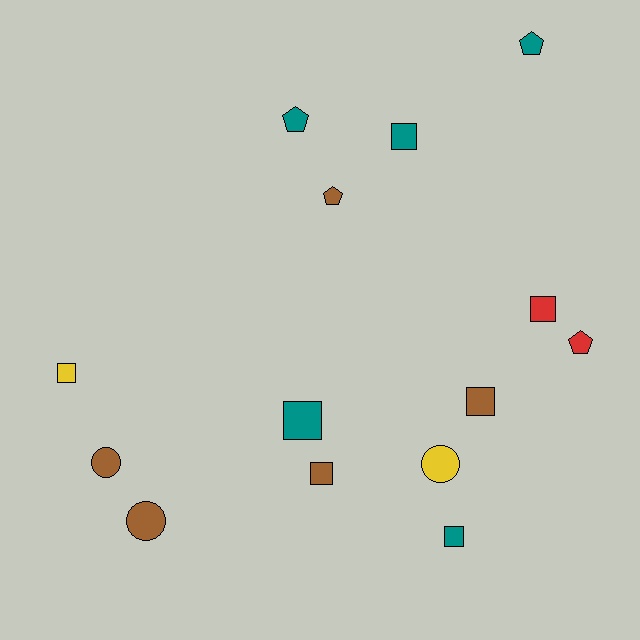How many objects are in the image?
There are 14 objects.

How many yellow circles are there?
There is 1 yellow circle.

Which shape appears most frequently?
Square, with 7 objects.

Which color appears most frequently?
Brown, with 5 objects.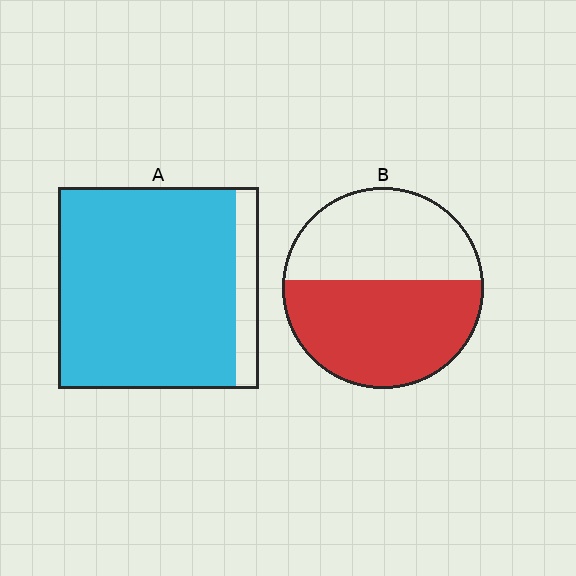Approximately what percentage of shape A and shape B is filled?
A is approximately 90% and B is approximately 55%.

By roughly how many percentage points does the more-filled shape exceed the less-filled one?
By roughly 35 percentage points (A over B).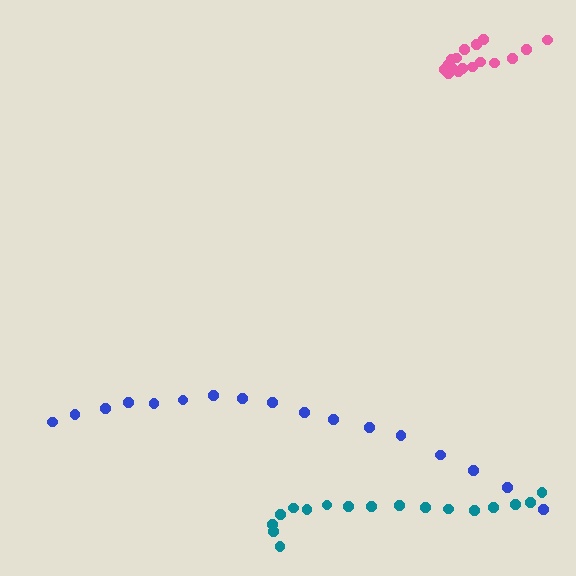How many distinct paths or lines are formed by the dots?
There are 3 distinct paths.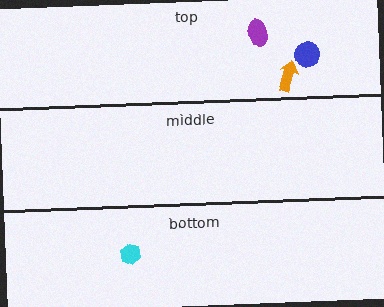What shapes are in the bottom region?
The cyan hexagon.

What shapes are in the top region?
The purple ellipse, the orange arrow, the blue circle.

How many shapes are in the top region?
3.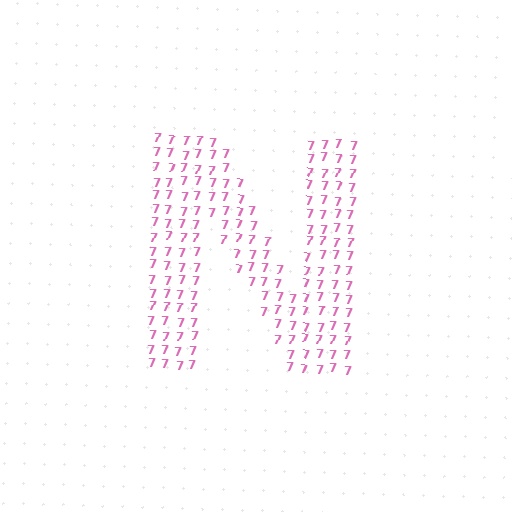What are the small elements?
The small elements are digit 7's.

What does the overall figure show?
The overall figure shows the letter N.